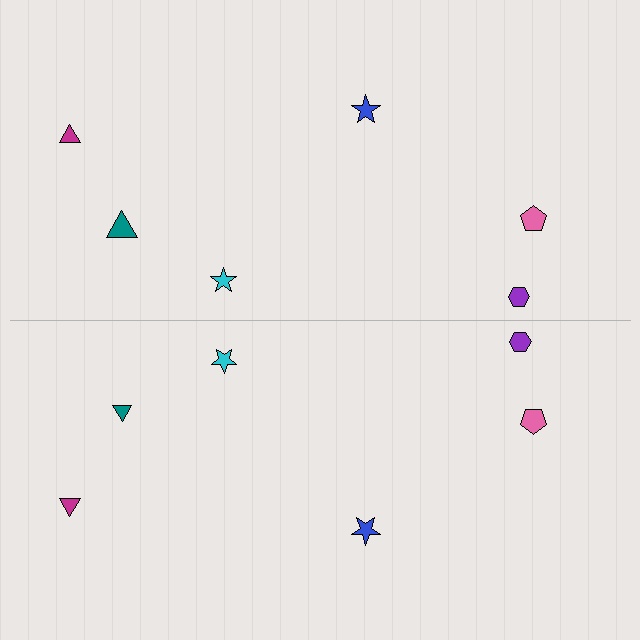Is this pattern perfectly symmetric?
No, the pattern is not perfectly symmetric. The teal triangle on the bottom side has a different size than its mirror counterpart.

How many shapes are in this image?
There are 12 shapes in this image.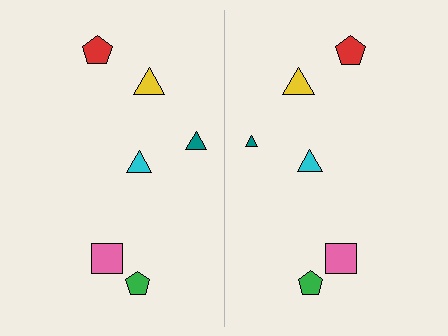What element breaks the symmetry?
The teal triangle on the right side has a different size than its mirror counterpart.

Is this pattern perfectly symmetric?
No, the pattern is not perfectly symmetric. The teal triangle on the right side has a different size than its mirror counterpart.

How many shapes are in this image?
There are 12 shapes in this image.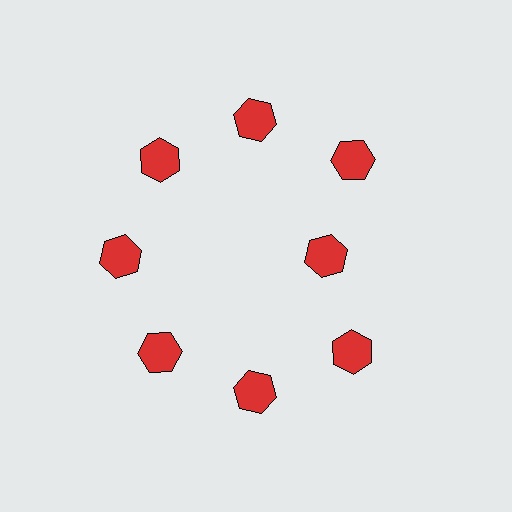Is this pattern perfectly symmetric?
No. The 8 red hexagons are arranged in a ring, but one element near the 3 o'clock position is pulled inward toward the center, breaking the 8-fold rotational symmetry.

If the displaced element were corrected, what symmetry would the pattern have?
It would have 8-fold rotational symmetry — the pattern would map onto itself every 45 degrees.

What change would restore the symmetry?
The symmetry would be restored by moving it outward, back onto the ring so that all 8 hexagons sit at equal angles and equal distance from the center.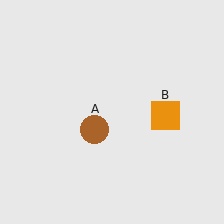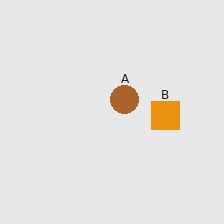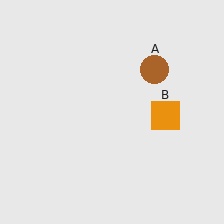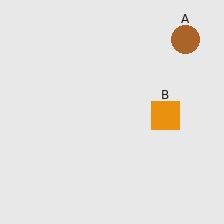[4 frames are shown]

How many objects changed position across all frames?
1 object changed position: brown circle (object A).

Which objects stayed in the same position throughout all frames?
Orange square (object B) remained stationary.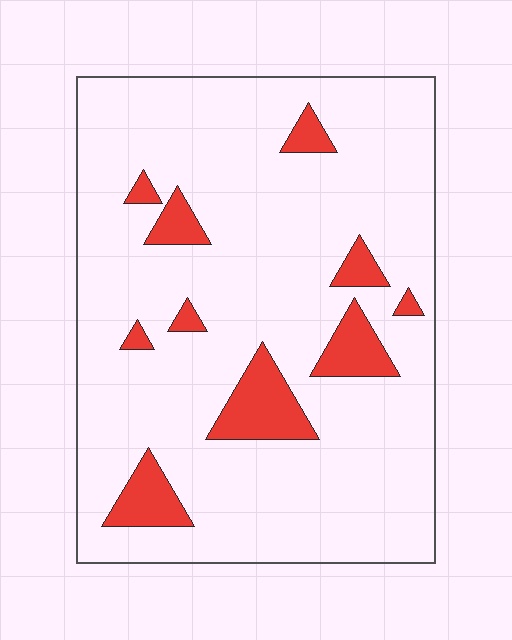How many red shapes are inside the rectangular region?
10.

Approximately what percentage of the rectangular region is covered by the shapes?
Approximately 10%.